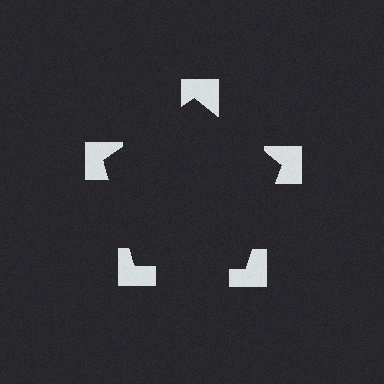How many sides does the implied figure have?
5 sides.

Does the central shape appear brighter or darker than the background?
It typically appears slightly darker than the background, even though no actual brightness change is drawn.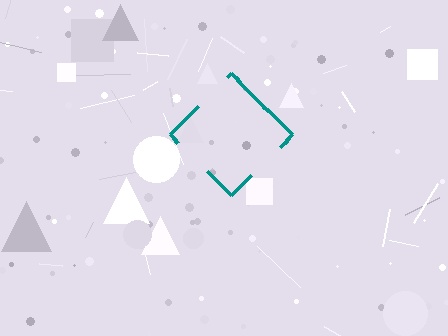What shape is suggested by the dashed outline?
The dashed outline suggests a diamond.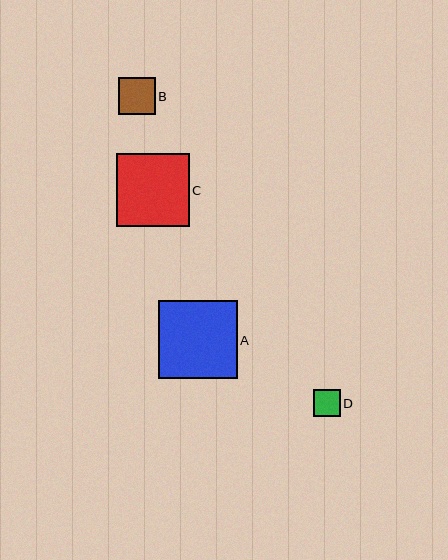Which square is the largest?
Square A is the largest with a size of approximately 79 pixels.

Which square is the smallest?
Square D is the smallest with a size of approximately 26 pixels.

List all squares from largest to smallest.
From largest to smallest: A, C, B, D.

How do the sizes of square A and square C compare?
Square A and square C are approximately the same size.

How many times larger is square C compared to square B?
Square C is approximately 2.0 times the size of square B.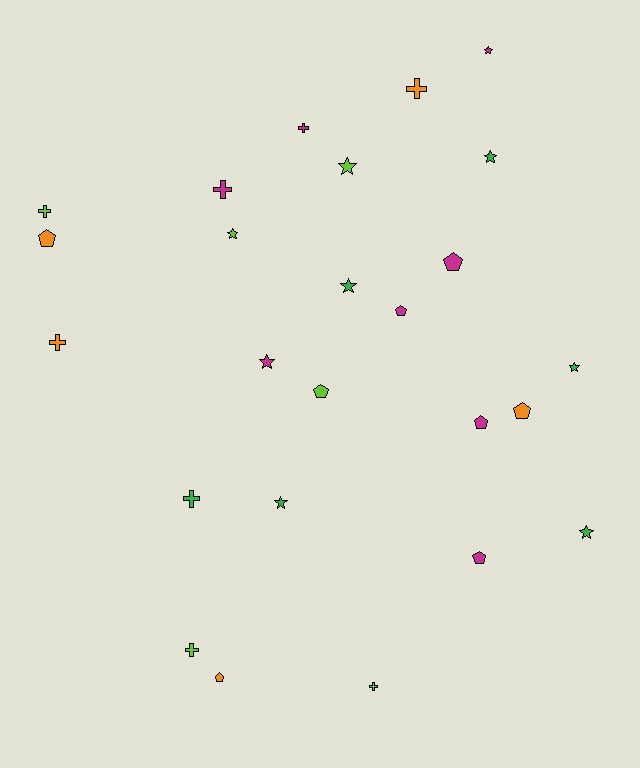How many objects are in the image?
There are 25 objects.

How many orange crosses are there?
There are 2 orange crosses.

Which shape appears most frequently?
Star, with 9 objects.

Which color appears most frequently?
Magenta, with 8 objects.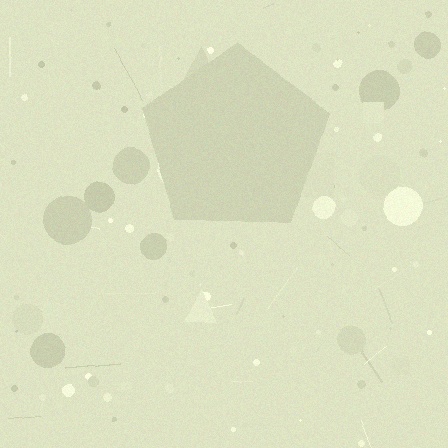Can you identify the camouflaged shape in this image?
The camouflaged shape is a pentagon.